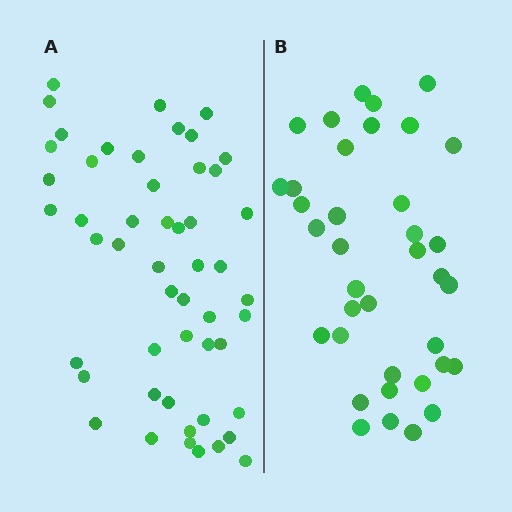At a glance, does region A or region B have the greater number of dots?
Region A (the left region) has more dots.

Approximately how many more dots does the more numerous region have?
Region A has approximately 15 more dots than region B.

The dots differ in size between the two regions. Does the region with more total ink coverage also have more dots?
No. Region B has more total ink coverage because its dots are larger, but region A actually contains more individual dots. Total area can be misleading — the number of items is what matters here.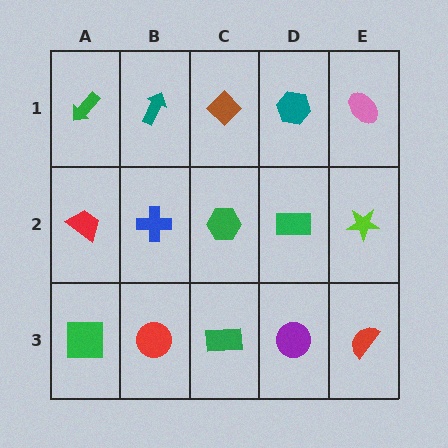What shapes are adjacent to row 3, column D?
A green rectangle (row 2, column D), a green rectangle (row 3, column C), a red semicircle (row 3, column E).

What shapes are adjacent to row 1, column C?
A green hexagon (row 2, column C), a teal arrow (row 1, column B), a teal hexagon (row 1, column D).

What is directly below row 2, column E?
A red semicircle.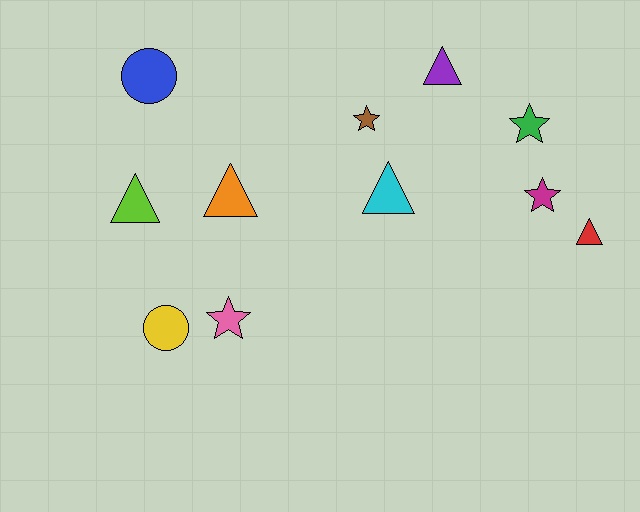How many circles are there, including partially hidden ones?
There are 2 circles.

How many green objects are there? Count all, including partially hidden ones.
There is 1 green object.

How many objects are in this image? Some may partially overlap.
There are 11 objects.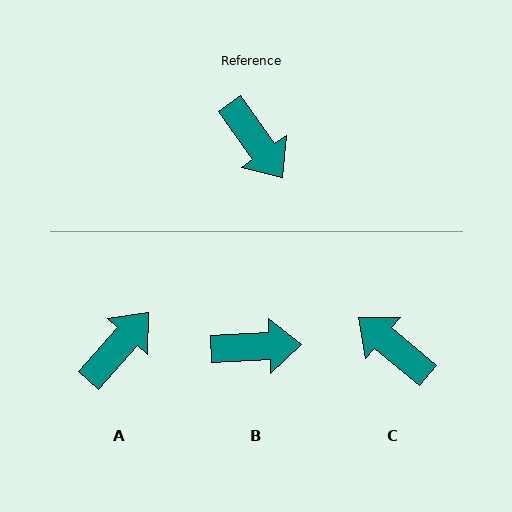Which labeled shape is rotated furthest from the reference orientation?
C, about 165 degrees away.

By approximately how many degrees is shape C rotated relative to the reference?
Approximately 165 degrees clockwise.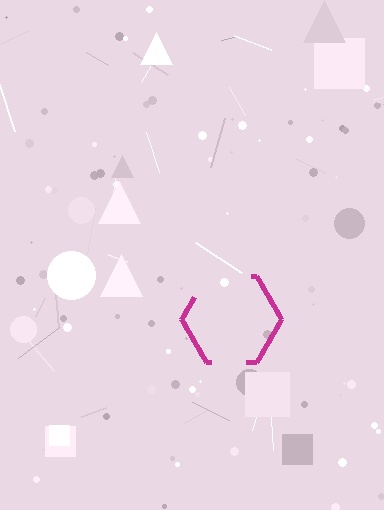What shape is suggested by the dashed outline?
The dashed outline suggests a hexagon.